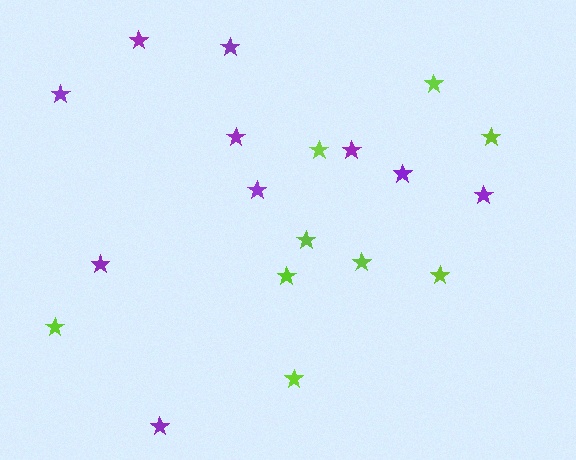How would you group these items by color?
There are 2 groups: one group of purple stars (10) and one group of lime stars (9).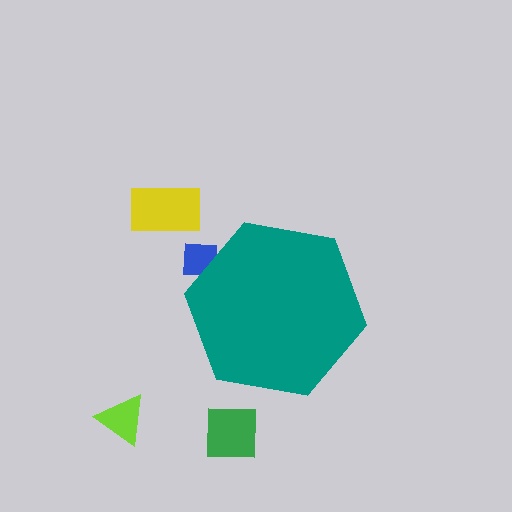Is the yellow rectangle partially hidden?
No, the yellow rectangle is fully visible.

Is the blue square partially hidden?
Yes, the blue square is partially hidden behind the teal hexagon.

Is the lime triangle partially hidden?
No, the lime triangle is fully visible.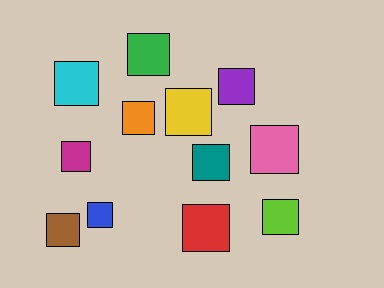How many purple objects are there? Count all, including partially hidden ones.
There is 1 purple object.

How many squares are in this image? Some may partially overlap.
There are 12 squares.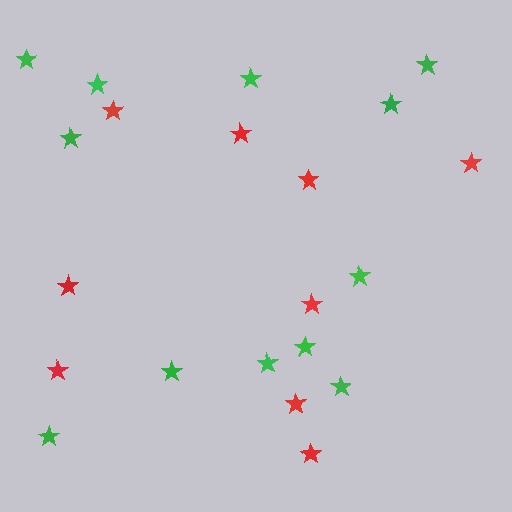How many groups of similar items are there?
There are 2 groups: one group of green stars (12) and one group of red stars (9).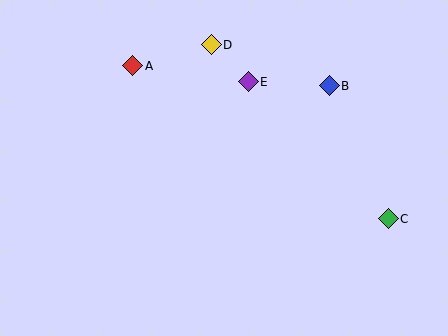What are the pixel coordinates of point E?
Point E is at (248, 82).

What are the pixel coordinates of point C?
Point C is at (388, 219).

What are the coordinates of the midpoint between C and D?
The midpoint between C and D is at (300, 132).